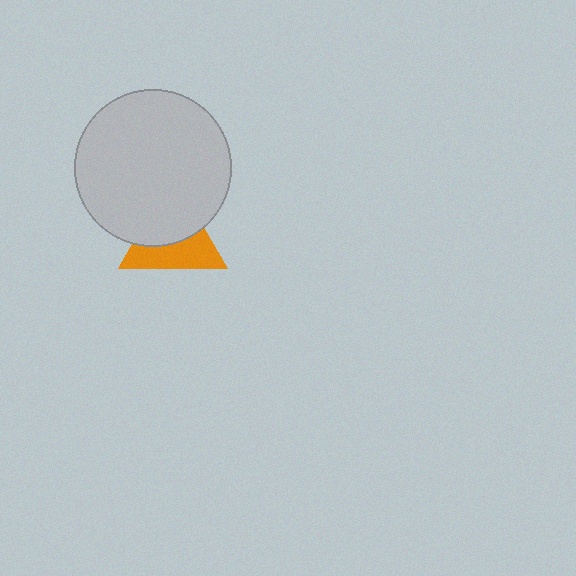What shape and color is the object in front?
The object in front is a light gray circle.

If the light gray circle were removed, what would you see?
You would see the complete orange triangle.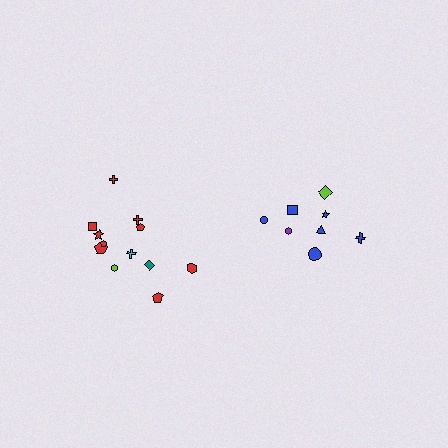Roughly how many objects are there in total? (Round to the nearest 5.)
Roughly 20 objects in total.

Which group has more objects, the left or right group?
The left group.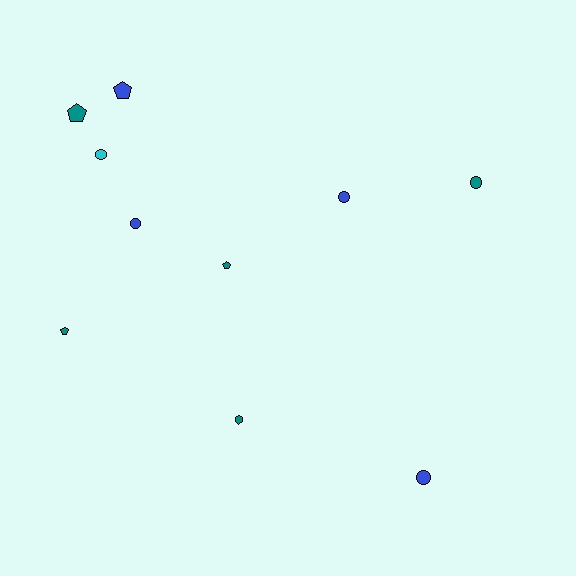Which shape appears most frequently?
Circle, with 5 objects.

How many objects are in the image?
There are 10 objects.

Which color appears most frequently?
Teal, with 5 objects.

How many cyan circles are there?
There is 1 cyan circle.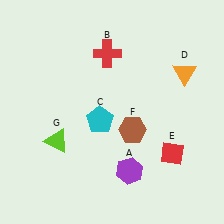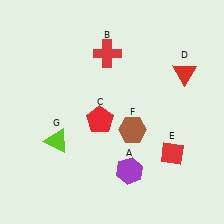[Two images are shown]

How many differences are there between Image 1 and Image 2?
There are 2 differences between the two images.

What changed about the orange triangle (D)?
In Image 1, D is orange. In Image 2, it changed to red.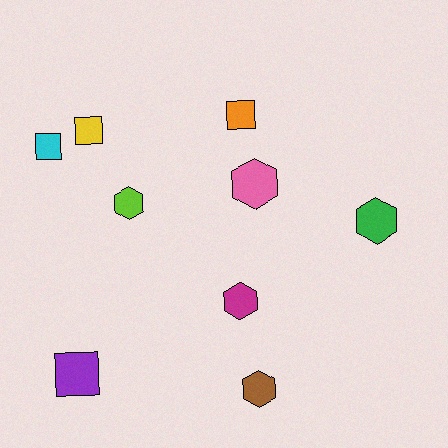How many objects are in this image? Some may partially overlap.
There are 9 objects.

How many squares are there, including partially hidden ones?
There are 4 squares.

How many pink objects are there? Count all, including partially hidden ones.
There is 1 pink object.